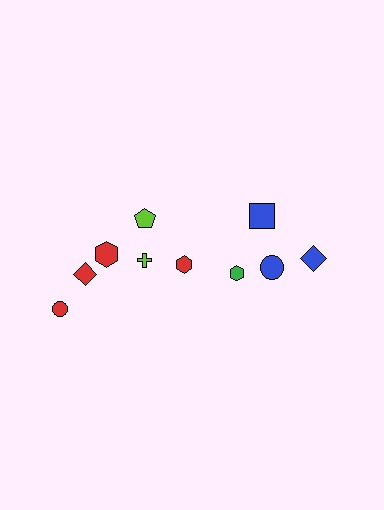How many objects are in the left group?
There are 6 objects.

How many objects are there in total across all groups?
There are 10 objects.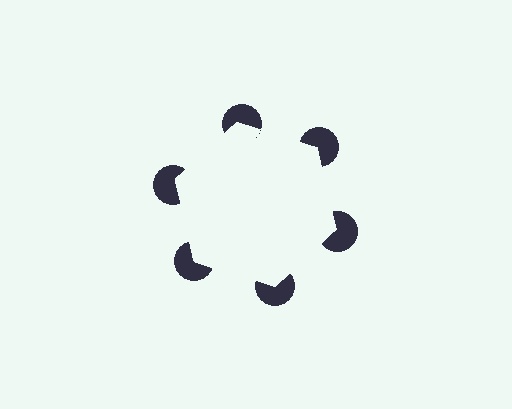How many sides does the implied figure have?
6 sides.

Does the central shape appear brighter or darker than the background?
It typically appears slightly brighter than the background, even though no actual brightness change is drawn.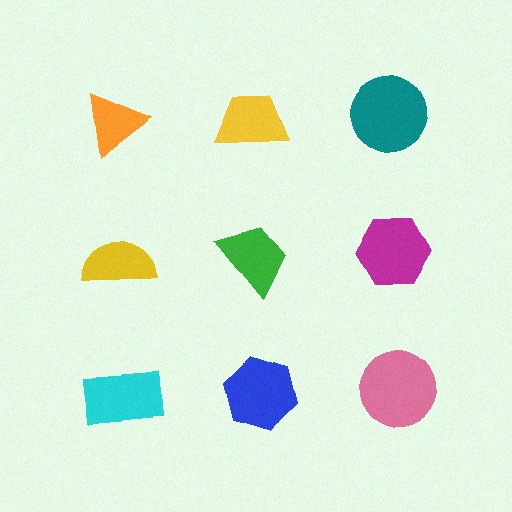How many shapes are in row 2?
3 shapes.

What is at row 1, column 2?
A yellow trapezoid.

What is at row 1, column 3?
A teal circle.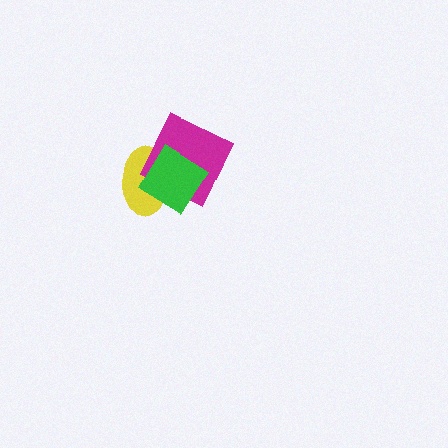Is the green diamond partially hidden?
No, no other shape covers it.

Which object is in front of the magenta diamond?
The green diamond is in front of the magenta diamond.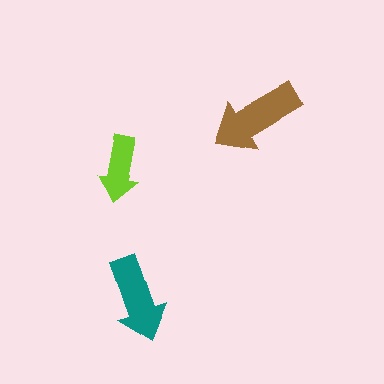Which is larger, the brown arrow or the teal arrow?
The brown one.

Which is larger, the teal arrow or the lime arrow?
The teal one.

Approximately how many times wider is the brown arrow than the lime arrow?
About 1.5 times wider.